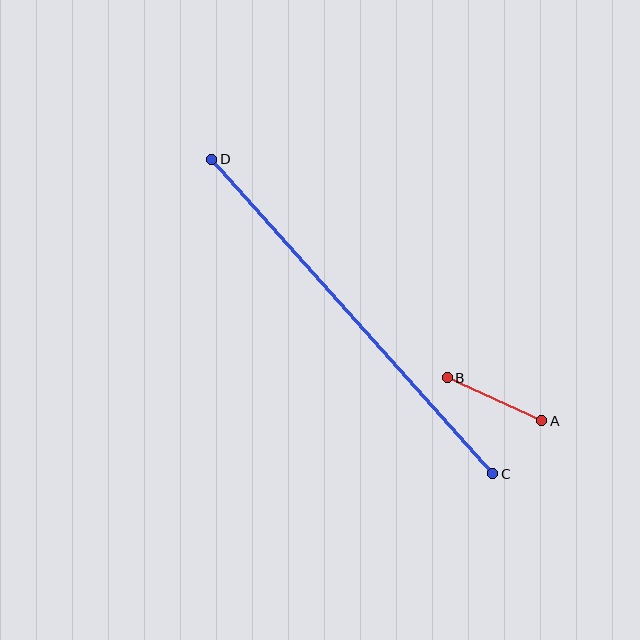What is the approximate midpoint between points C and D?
The midpoint is at approximately (352, 317) pixels.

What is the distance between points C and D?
The distance is approximately 422 pixels.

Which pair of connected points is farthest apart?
Points C and D are farthest apart.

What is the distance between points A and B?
The distance is approximately 104 pixels.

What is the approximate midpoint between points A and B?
The midpoint is at approximately (494, 399) pixels.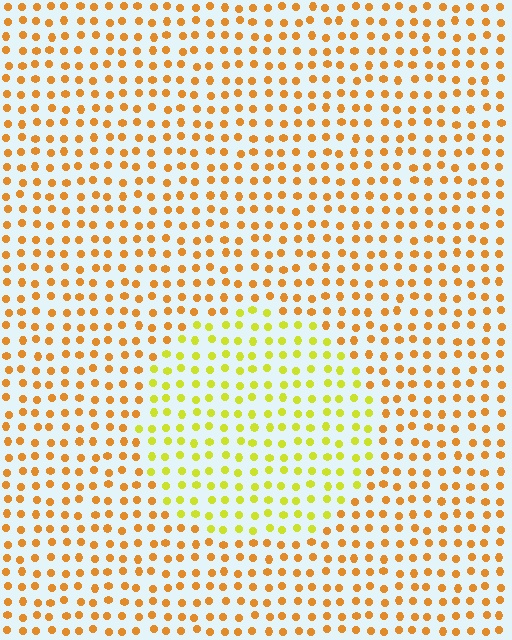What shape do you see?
I see a circle.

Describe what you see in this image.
The image is filled with small orange elements in a uniform arrangement. A circle-shaped region is visible where the elements are tinted to a slightly different hue, forming a subtle color boundary.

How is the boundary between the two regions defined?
The boundary is defined purely by a slight shift in hue (about 36 degrees). Spacing, size, and orientation are identical on both sides.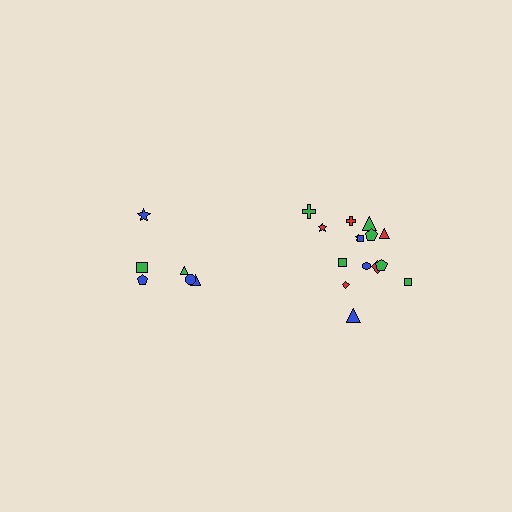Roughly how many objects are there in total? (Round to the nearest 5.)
Roughly 20 objects in total.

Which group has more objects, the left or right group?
The right group.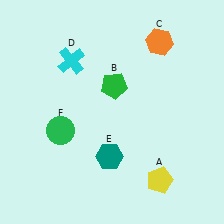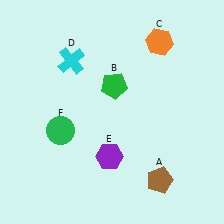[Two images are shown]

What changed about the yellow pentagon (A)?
In Image 1, A is yellow. In Image 2, it changed to brown.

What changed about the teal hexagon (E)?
In Image 1, E is teal. In Image 2, it changed to purple.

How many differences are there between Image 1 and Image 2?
There are 2 differences between the two images.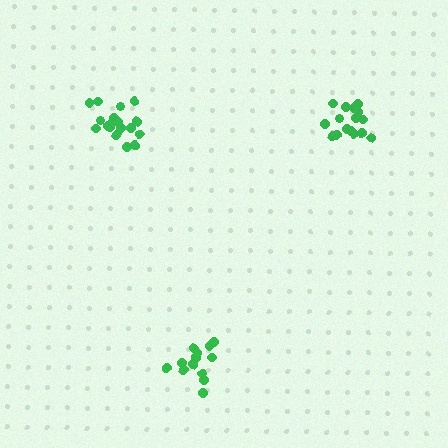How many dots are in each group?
Group 1: 16 dots, Group 2: 18 dots, Group 3: 13 dots (47 total).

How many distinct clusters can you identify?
There are 3 distinct clusters.